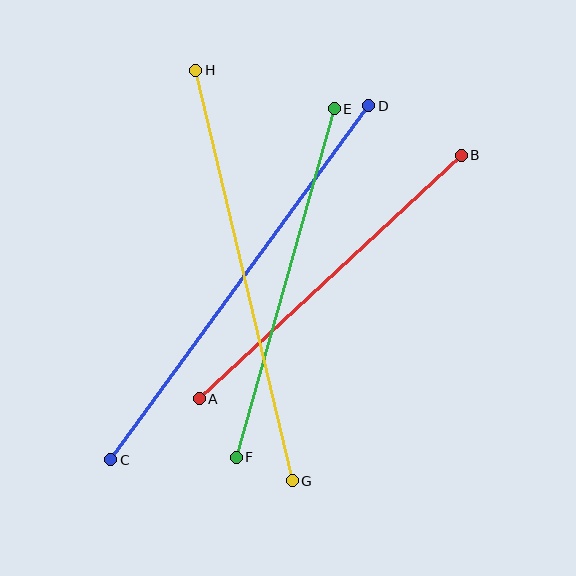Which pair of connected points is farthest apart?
Points C and D are farthest apart.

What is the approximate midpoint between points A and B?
The midpoint is at approximately (330, 277) pixels.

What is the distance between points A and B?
The distance is approximately 357 pixels.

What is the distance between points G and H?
The distance is approximately 422 pixels.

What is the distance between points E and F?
The distance is approximately 362 pixels.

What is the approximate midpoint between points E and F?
The midpoint is at approximately (285, 283) pixels.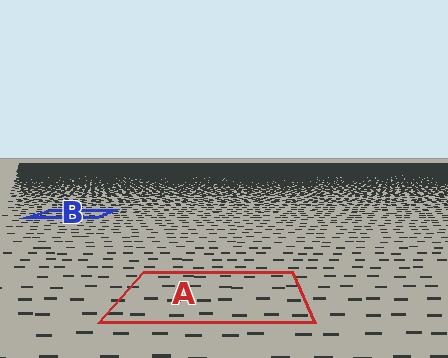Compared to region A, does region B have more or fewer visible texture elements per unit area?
Region B has more texture elements per unit area — they are packed more densely because it is farther away.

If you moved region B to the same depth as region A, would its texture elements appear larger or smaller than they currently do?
They would appear larger. At a closer depth, the same texture elements are projected at a bigger on-screen size.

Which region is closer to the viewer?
Region A is closer. The texture elements there are larger and more spread out.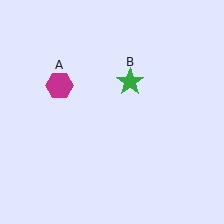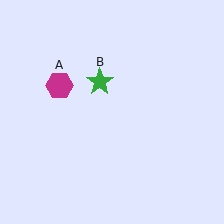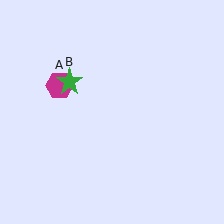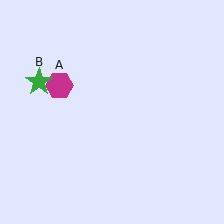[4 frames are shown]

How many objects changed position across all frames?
1 object changed position: green star (object B).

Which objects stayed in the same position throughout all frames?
Magenta hexagon (object A) remained stationary.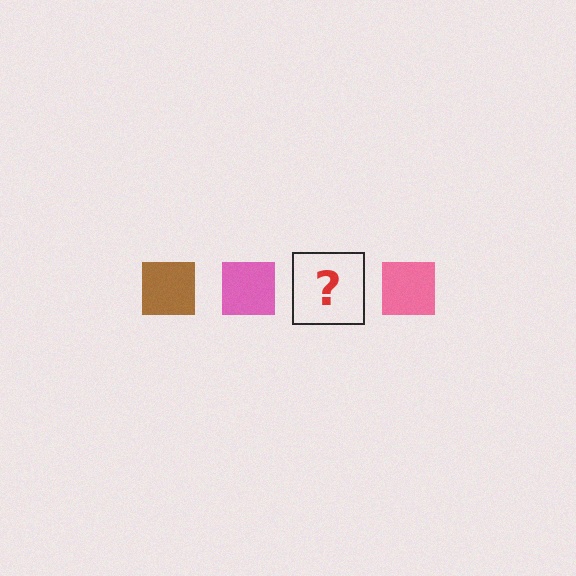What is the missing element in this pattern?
The missing element is a brown square.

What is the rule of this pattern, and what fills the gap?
The rule is that the pattern cycles through brown, pink squares. The gap should be filled with a brown square.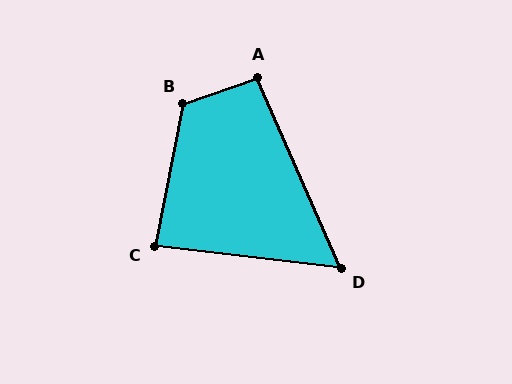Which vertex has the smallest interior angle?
D, at approximately 59 degrees.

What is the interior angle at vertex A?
Approximately 94 degrees (approximately right).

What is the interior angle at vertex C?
Approximately 86 degrees (approximately right).